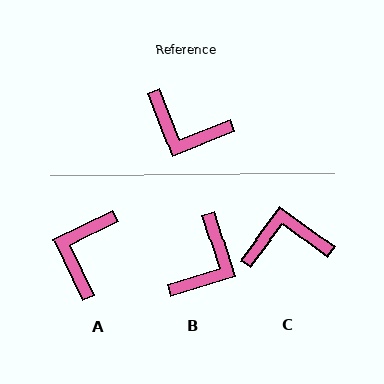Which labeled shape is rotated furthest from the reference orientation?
C, about 148 degrees away.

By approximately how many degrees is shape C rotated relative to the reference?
Approximately 148 degrees clockwise.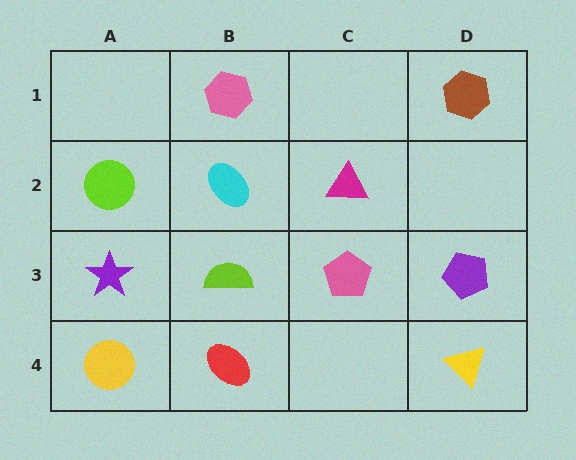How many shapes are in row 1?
2 shapes.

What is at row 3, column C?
A pink pentagon.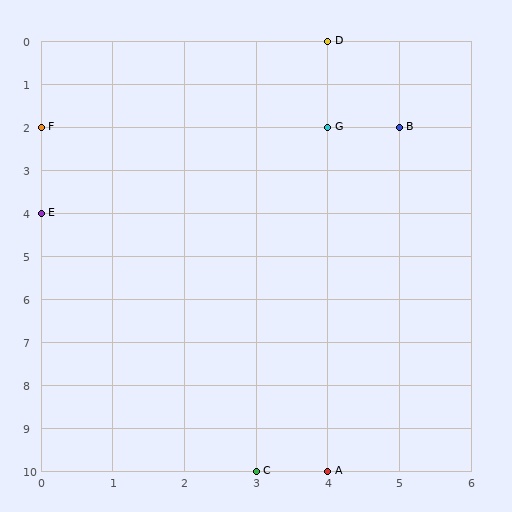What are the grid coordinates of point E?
Point E is at grid coordinates (0, 4).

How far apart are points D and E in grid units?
Points D and E are 4 columns and 4 rows apart (about 5.7 grid units diagonally).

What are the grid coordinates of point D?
Point D is at grid coordinates (4, 0).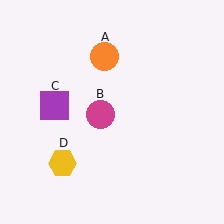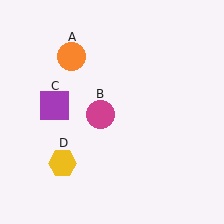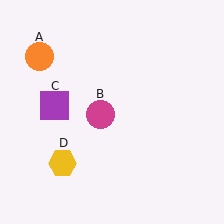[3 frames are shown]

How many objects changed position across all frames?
1 object changed position: orange circle (object A).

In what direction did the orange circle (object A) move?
The orange circle (object A) moved left.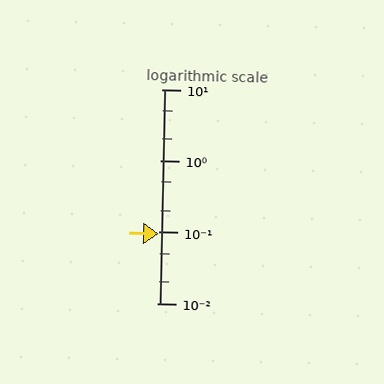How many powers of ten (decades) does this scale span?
The scale spans 3 decades, from 0.01 to 10.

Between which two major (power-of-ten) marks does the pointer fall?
The pointer is between 0.01 and 0.1.